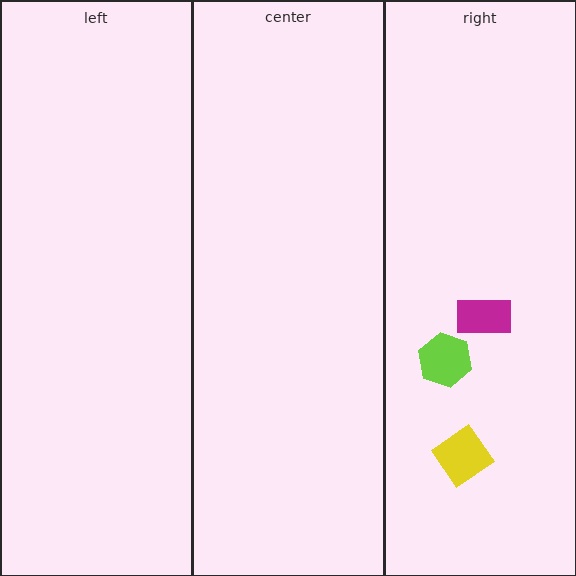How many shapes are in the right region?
3.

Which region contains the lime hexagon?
The right region.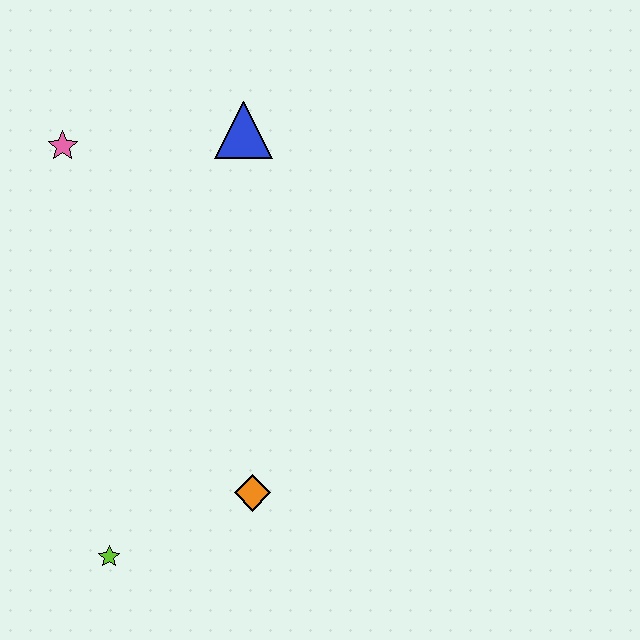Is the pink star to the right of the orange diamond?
No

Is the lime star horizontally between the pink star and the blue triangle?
Yes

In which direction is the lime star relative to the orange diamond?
The lime star is to the left of the orange diamond.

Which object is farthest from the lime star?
The blue triangle is farthest from the lime star.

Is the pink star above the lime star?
Yes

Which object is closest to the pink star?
The blue triangle is closest to the pink star.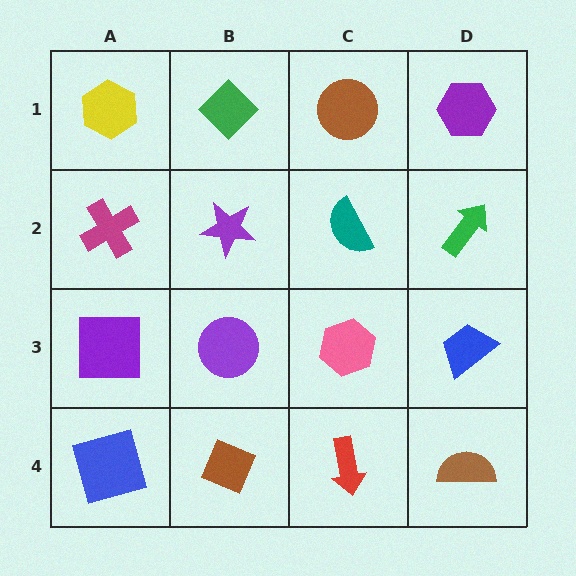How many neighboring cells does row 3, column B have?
4.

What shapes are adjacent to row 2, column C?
A brown circle (row 1, column C), a pink hexagon (row 3, column C), a purple star (row 2, column B), a green arrow (row 2, column D).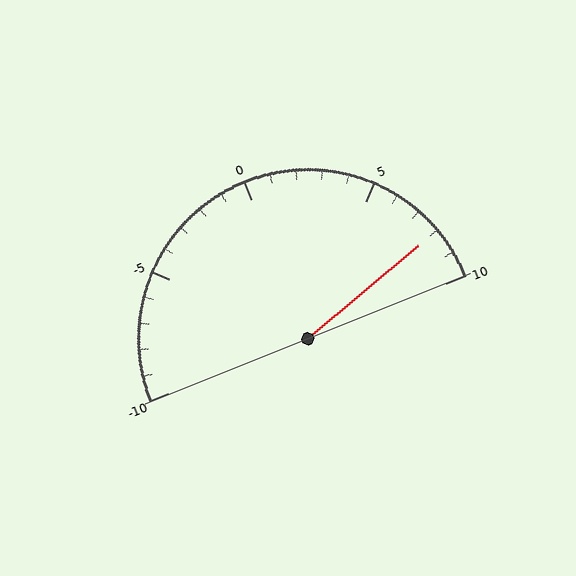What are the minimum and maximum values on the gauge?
The gauge ranges from -10 to 10.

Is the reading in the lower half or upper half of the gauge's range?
The reading is in the upper half of the range (-10 to 10).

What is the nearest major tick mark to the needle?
The nearest major tick mark is 10.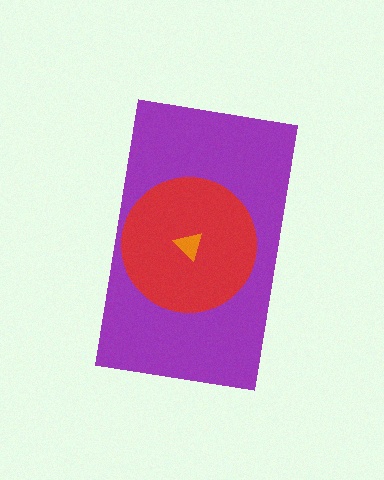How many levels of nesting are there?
3.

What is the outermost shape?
The purple rectangle.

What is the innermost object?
The orange triangle.